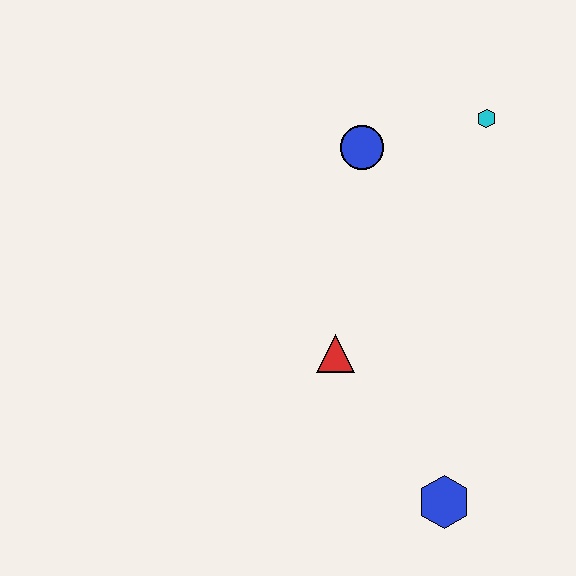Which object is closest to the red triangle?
The blue hexagon is closest to the red triangle.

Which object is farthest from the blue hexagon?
The cyan hexagon is farthest from the blue hexagon.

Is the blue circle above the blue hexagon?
Yes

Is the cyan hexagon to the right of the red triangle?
Yes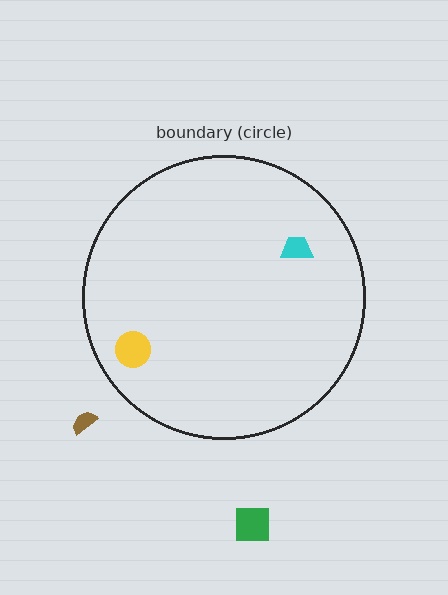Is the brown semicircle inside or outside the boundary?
Outside.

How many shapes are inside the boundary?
2 inside, 2 outside.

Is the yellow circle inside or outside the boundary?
Inside.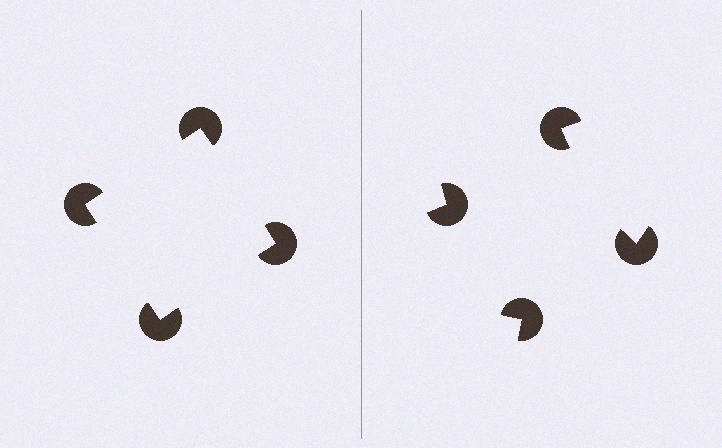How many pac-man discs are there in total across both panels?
8 — 4 on each side.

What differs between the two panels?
The pac-man discs are positioned identically on both sides; only the wedge orientations differ. On the left they align to a square; on the right they are misaligned.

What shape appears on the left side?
An illusory square.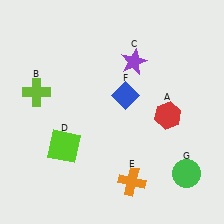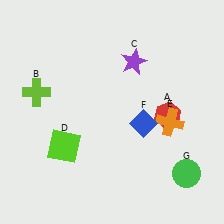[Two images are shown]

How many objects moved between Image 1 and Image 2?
2 objects moved between the two images.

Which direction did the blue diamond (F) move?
The blue diamond (F) moved down.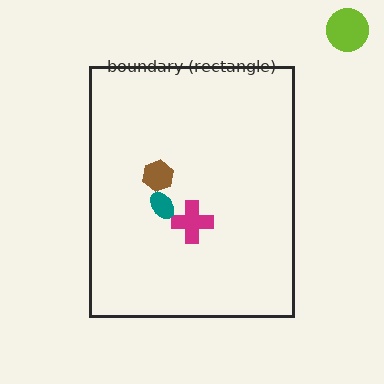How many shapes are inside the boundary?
3 inside, 1 outside.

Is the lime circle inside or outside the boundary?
Outside.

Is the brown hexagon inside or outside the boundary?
Inside.